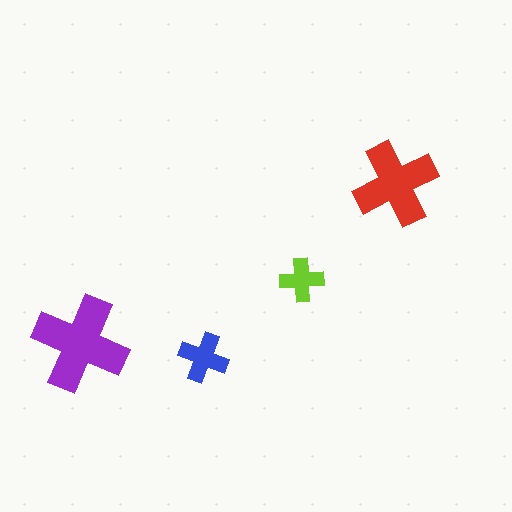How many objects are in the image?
There are 4 objects in the image.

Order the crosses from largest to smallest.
the purple one, the red one, the blue one, the lime one.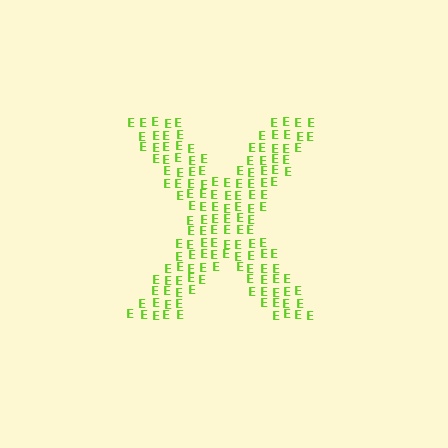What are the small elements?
The small elements are letter E's.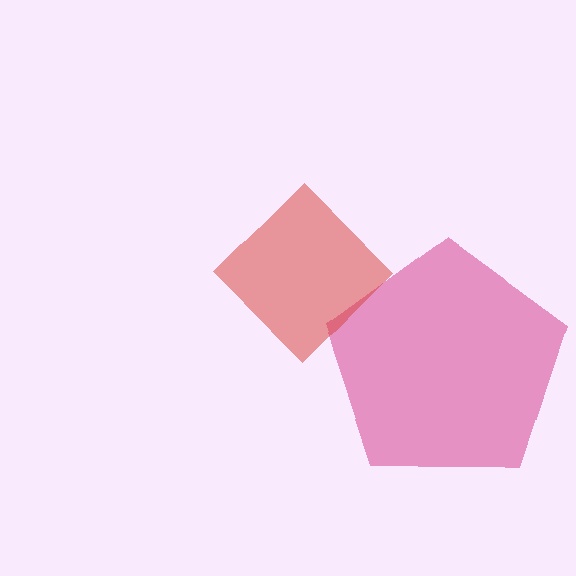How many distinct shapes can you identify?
There are 2 distinct shapes: a magenta pentagon, a red diamond.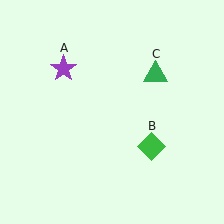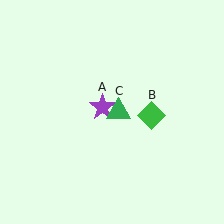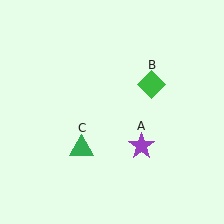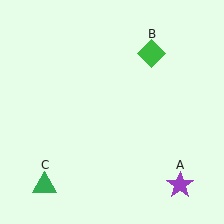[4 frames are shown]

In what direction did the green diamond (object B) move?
The green diamond (object B) moved up.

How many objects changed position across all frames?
3 objects changed position: purple star (object A), green diamond (object B), green triangle (object C).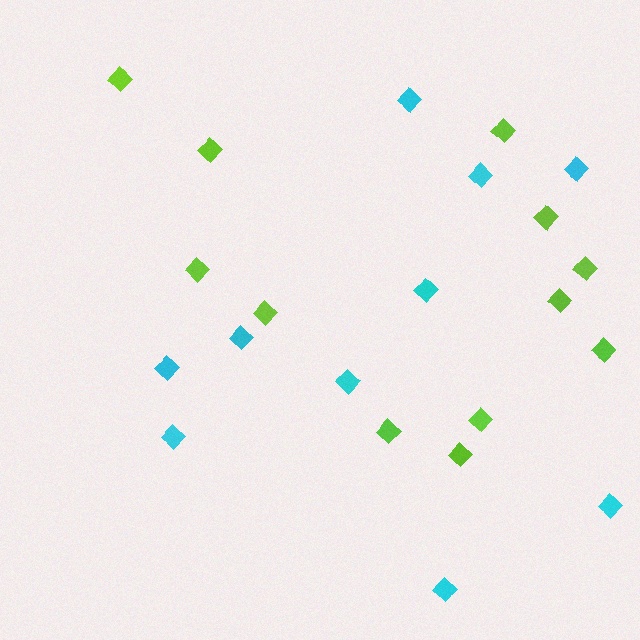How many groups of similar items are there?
There are 2 groups: one group of lime diamonds (12) and one group of cyan diamonds (10).